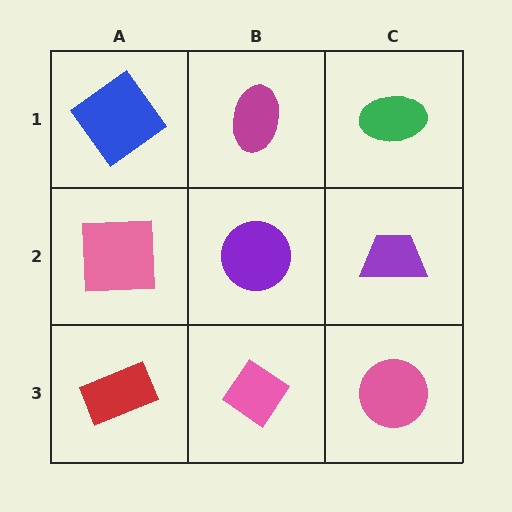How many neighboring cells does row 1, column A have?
2.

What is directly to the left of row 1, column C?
A magenta ellipse.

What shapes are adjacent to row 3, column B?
A purple circle (row 2, column B), a red rectangle (row 3, column A), a pink circle (row 3, column C).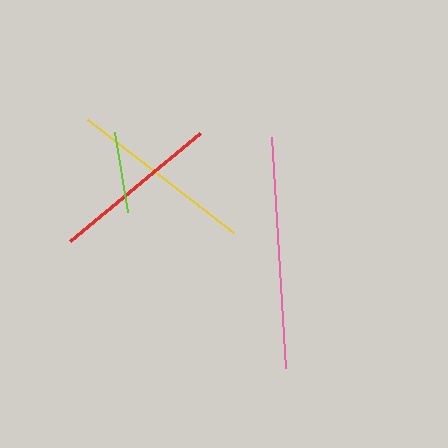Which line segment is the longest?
The pink line is the longest at approximately 231 pixels.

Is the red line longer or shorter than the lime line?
The red line is longer than the lime line.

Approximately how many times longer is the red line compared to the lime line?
The red line is approximately 2.1 times the length of the lime line.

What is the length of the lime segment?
The lime segment is approximately 81 pixels long.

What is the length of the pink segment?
The pink segment is approximately 231 pixels long.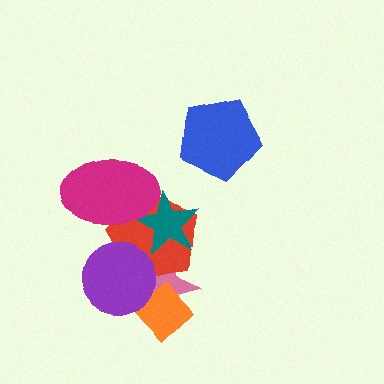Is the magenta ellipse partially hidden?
No, no other shape covers it.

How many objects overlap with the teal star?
3 objects overlap with the teal star.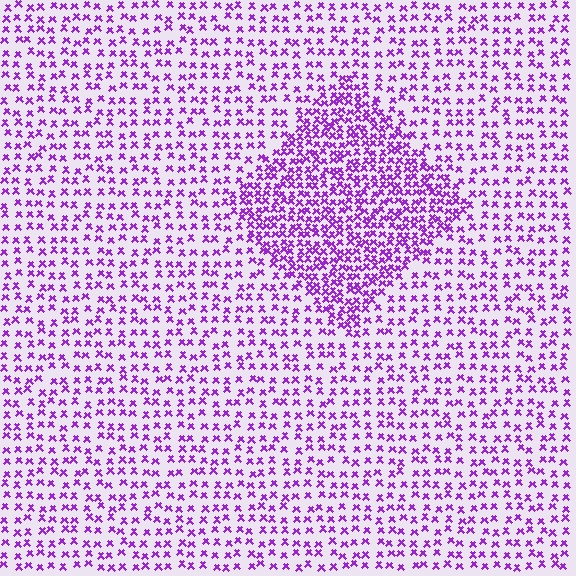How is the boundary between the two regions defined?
The boundary is defined by a change in element density (approximately 2.0x ratio). All elements are the same color, size, and shape.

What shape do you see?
I see a diamond.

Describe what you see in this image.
The image contains small purple elements arranged at two different densities. A diamond-shaped region is visible where the elements are more densely packed than the surrounding area.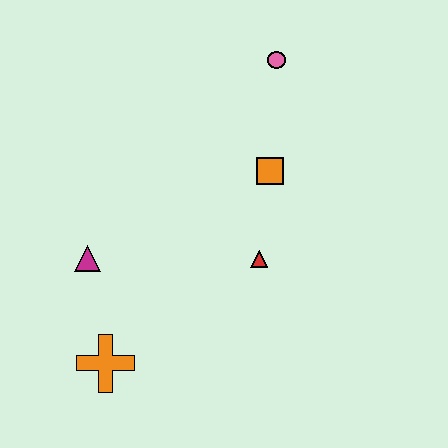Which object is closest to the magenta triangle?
The orange cross is closest to the magenta triangle.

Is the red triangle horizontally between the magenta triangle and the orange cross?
No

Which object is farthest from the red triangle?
The pink circle is farthest from the red triangle.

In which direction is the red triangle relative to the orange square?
The red triangle is below the orange square.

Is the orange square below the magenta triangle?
No